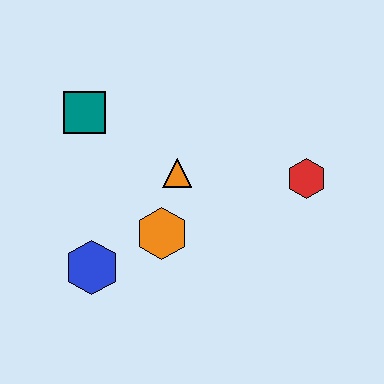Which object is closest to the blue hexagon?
The orange hexagon is closest to the blue hexagon.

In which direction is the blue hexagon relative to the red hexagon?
The blue hexagon is to the left of the red hexagon.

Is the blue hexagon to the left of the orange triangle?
Yes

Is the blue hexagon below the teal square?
Yes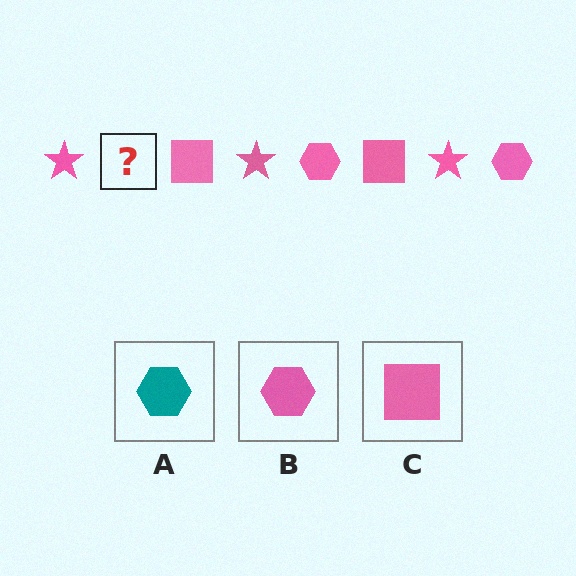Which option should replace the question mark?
Option B.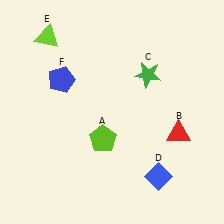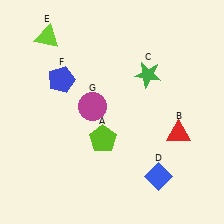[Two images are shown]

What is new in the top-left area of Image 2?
A magenta circle (G) was added in the top-left area of Image 2.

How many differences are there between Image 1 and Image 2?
There is 1 difference between the two images.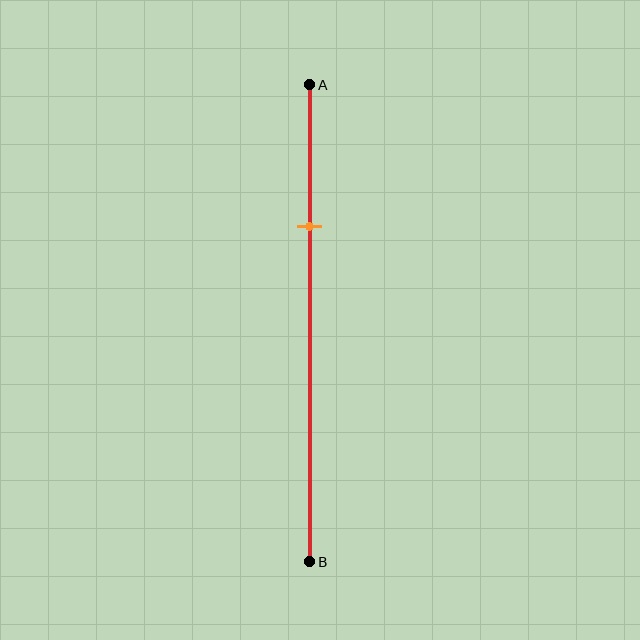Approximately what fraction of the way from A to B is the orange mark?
The orange mark is approximately 30% of the way from A to B.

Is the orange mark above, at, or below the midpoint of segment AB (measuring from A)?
The orange mark is above the midpoint of segment AB.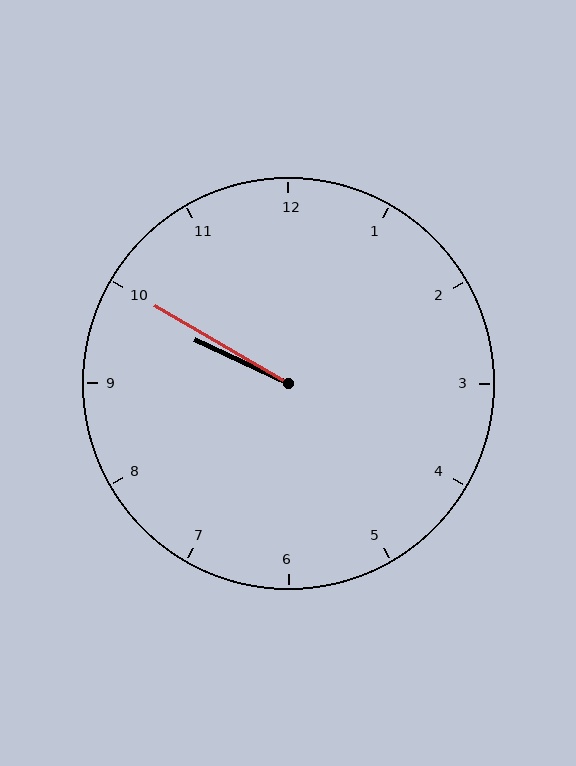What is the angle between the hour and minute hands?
Approximately 5 degrees.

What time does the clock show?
9:50.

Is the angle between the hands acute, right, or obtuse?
It is acute.